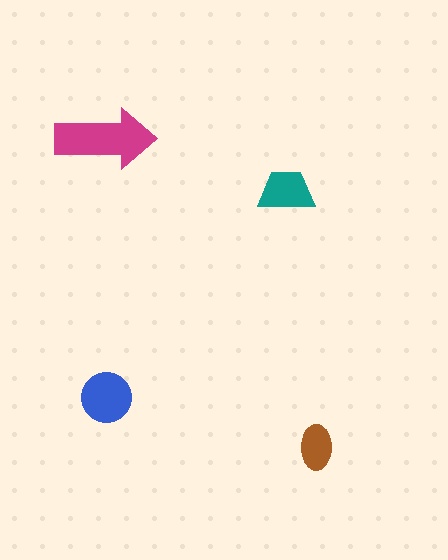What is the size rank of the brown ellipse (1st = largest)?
4th.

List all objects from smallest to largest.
The brown ellipse, the teal trapezoid, the blue circle, the magenta arrow.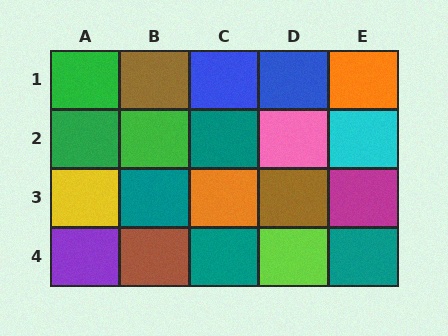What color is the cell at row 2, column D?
Pink.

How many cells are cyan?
1 cell is cyan.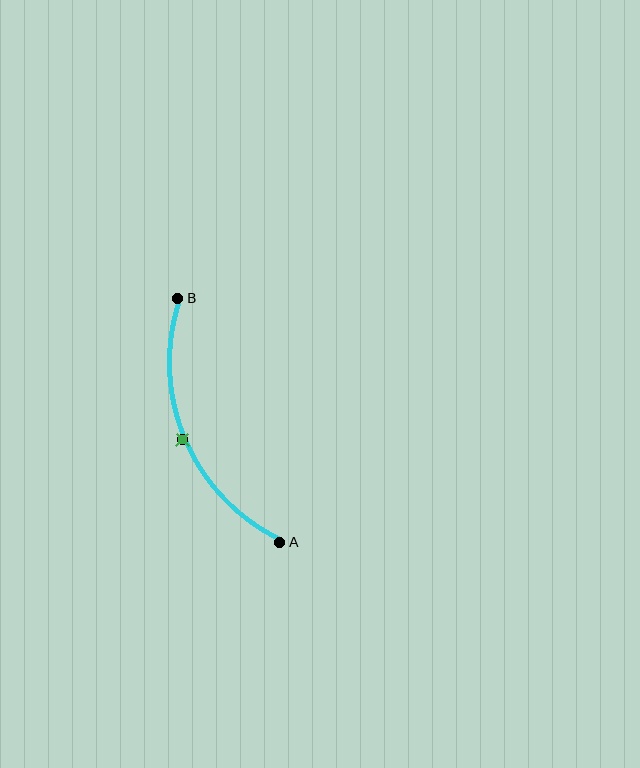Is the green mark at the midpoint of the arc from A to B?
Yes. The green mark lies on the arc at equal arc-length from both A and B — it is the arc midpoint.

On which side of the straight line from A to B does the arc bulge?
The arc bulges to the left of the straight line connecting A and B.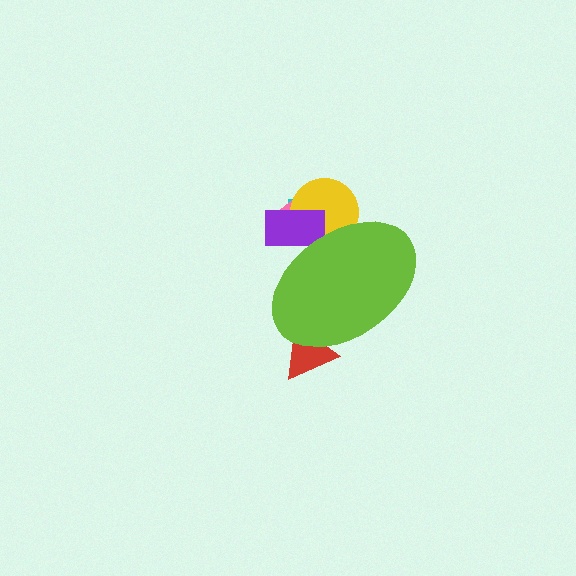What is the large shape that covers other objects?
A lime ellipse.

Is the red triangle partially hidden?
Yes, the red triangle is partially hidden behind the lime ellipse.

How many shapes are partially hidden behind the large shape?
5 shapes are partially hidden.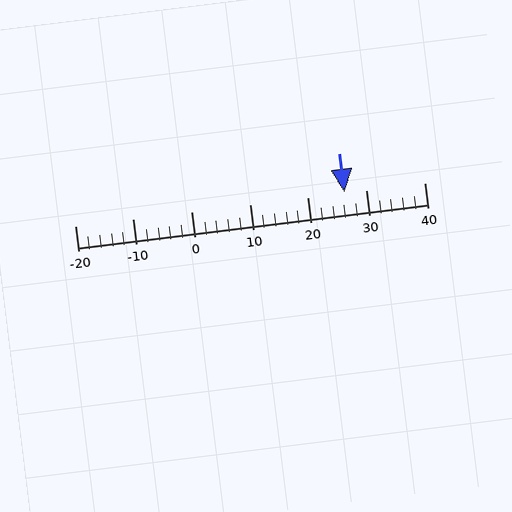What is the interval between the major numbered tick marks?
The major tick marks are spaced 10 units apart.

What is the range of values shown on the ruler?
The ruler shows values from -20 to 40.